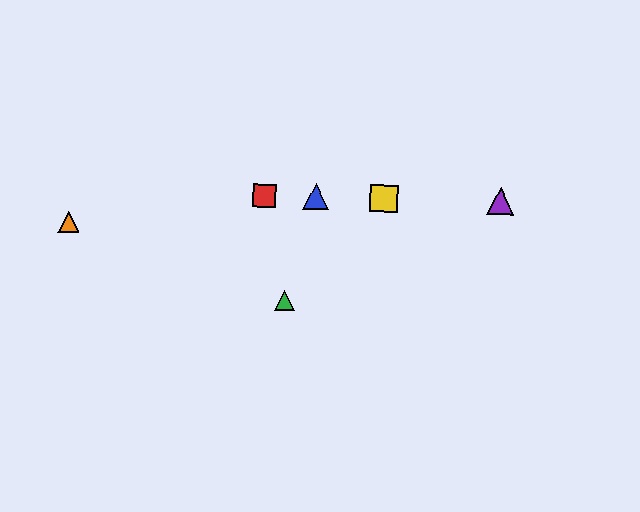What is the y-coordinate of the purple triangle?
The purple triangle is at y≈201.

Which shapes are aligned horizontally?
The red square, the blue triangle, the yellow square, the purple triangle are aligned horizontally.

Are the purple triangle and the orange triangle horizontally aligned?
No, the purple triangle is at y≈201 and the orange triangle is at y≈222.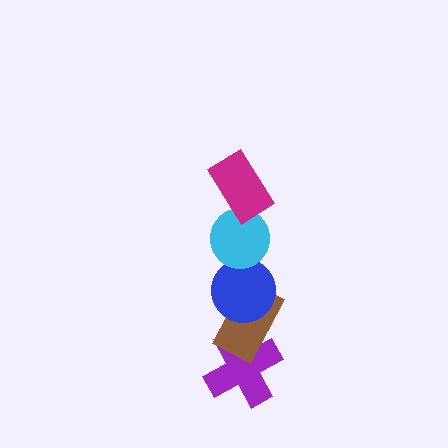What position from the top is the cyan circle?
The cyan circle is 2nd from the top.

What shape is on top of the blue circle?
The cyan circle is on top of the blue circle.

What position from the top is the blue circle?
The blue circle is 3rd from the top.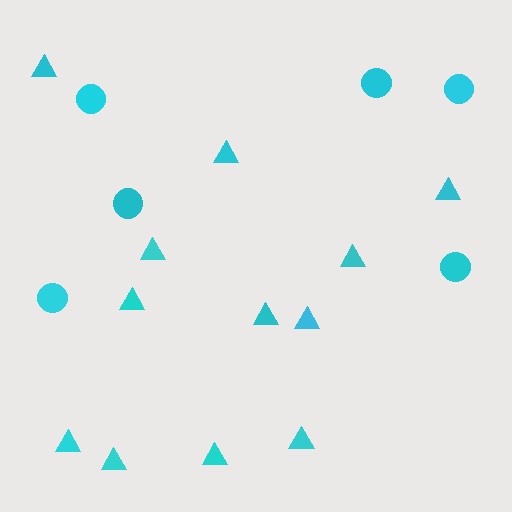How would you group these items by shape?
There are 2 groups: one group of triangles (12) and one group of circles (6).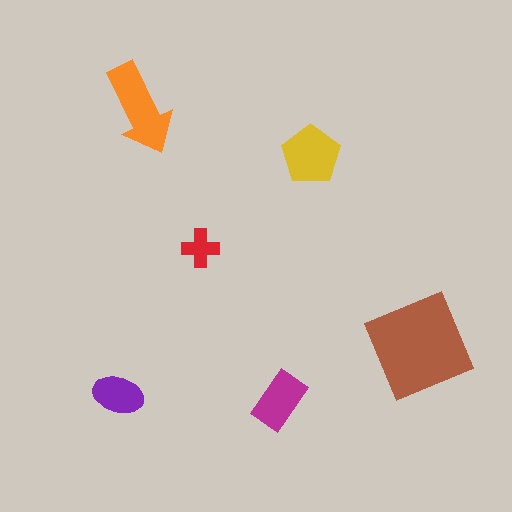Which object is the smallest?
The red cross.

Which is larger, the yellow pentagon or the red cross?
The yellow pentagon.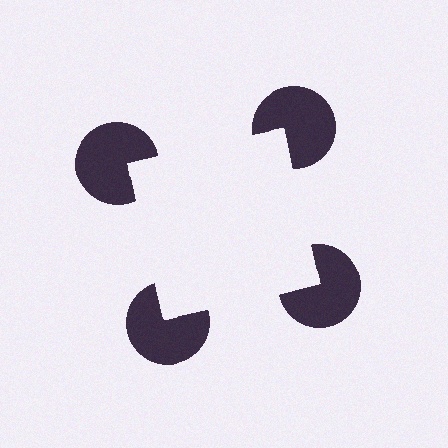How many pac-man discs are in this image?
There are 4 — one at each vertex of the illusory square.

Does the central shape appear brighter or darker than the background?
It typically appears slightly brighter than the background, even though no actual brightness change is drawn.